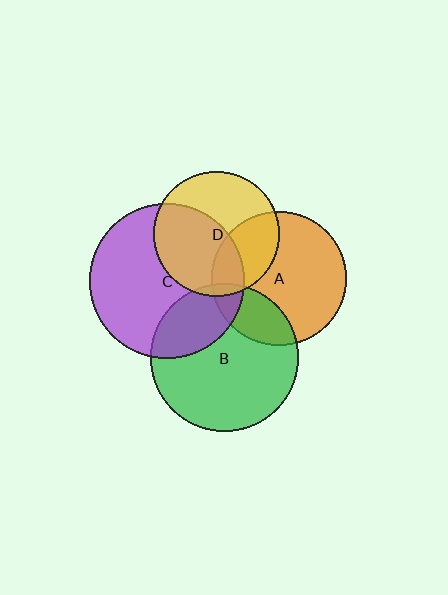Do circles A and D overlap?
Yes.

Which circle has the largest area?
Circle C (purple).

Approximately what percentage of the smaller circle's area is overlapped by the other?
Approximately 30%.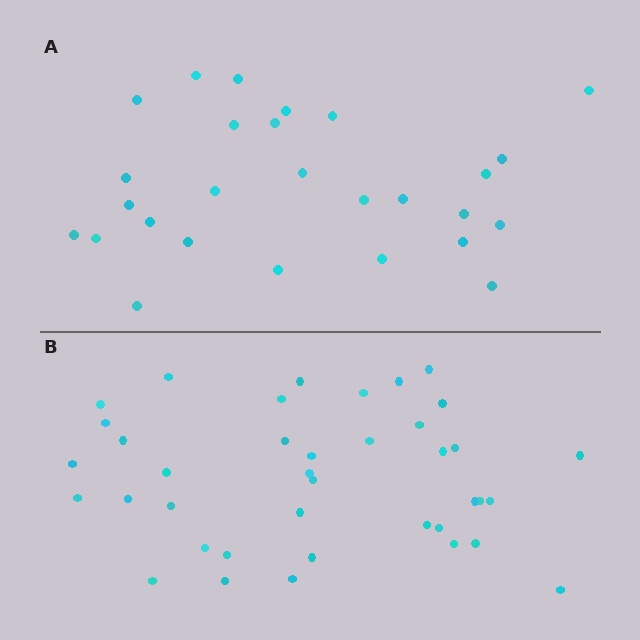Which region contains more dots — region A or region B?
Region B (the bottom region) has more dots.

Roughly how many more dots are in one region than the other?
Region B has roughly 12 or so more dots than region A.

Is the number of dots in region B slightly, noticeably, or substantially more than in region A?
Region B has noticeably more, but not dramatically so. The ratio is roughly 1.4 to 1.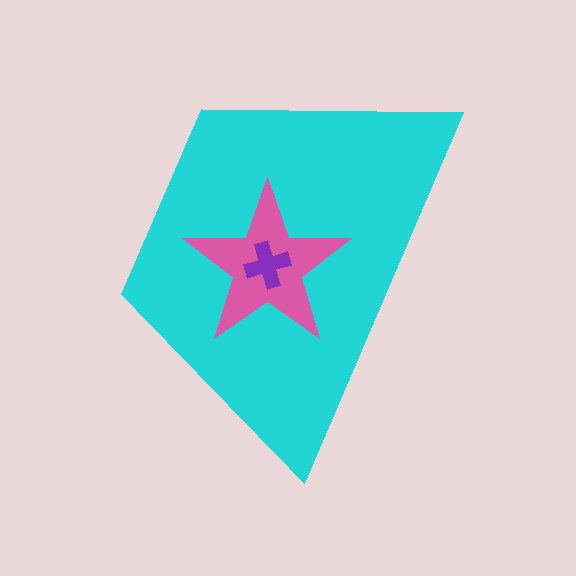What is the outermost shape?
The cyan trapezoid.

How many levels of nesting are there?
3.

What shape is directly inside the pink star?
The purple cross.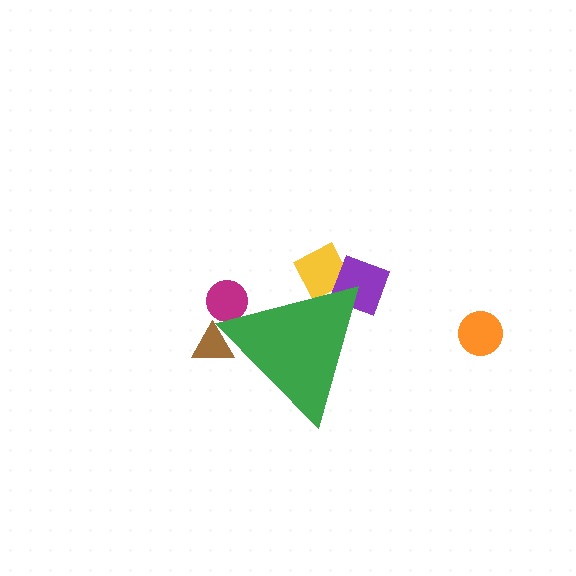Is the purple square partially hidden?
Yes, the purple square is partially hidden behind the green triangle.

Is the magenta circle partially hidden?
Yes, the magenta circle is partially hidden behind the green triangle.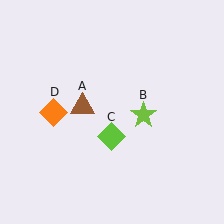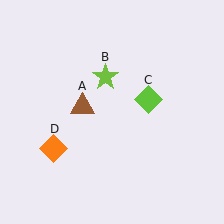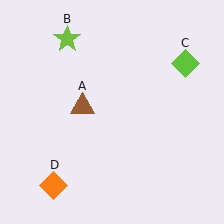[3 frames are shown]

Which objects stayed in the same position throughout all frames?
Brown triangle (object A) remained stationary.